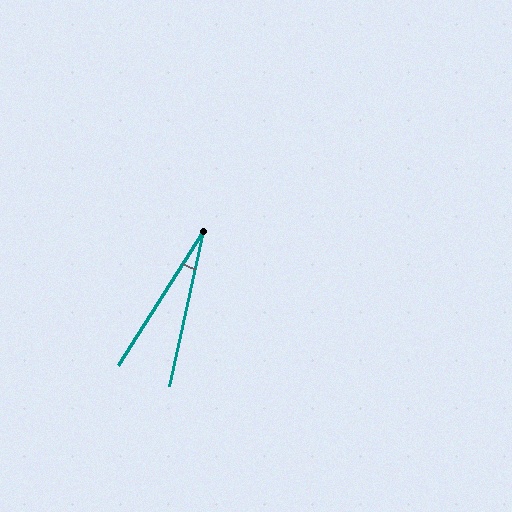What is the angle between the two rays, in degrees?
Approximately 20 degrees.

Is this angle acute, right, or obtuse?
It is acute.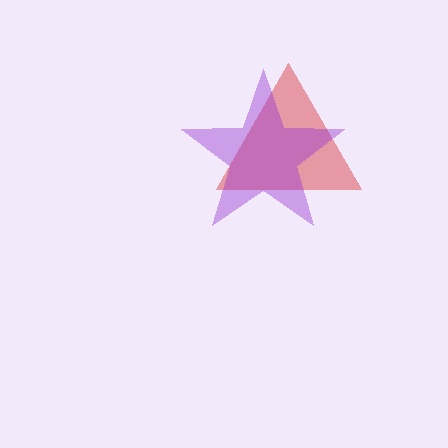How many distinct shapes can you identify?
There are 2 distinct shapes: a red triangle, a purple star.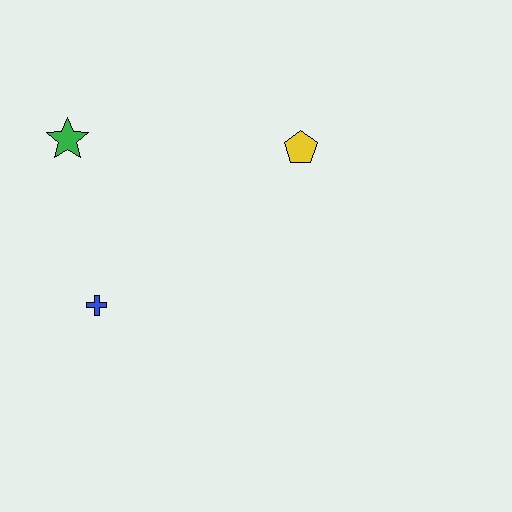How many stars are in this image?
There is 1 star.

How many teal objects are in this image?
There are no teal objects.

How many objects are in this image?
There are 3 objects.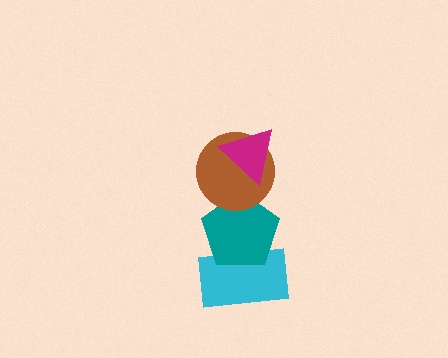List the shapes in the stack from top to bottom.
From top to bottom: the magenta triangle, the brown circle, the teal pentagon, the cyan rectangle.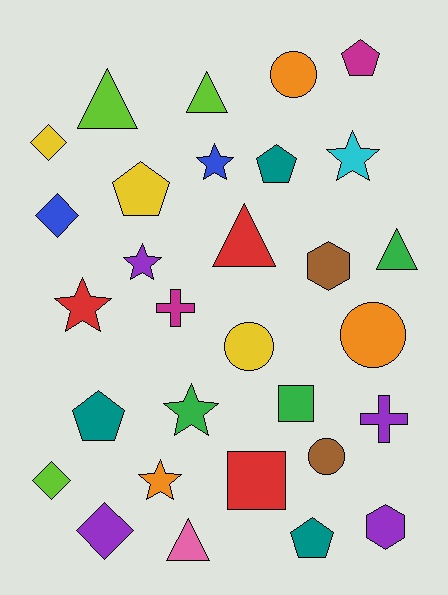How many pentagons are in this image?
There are 5 pentagons.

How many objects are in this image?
There are 30 objects.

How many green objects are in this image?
There are 3 green objects.